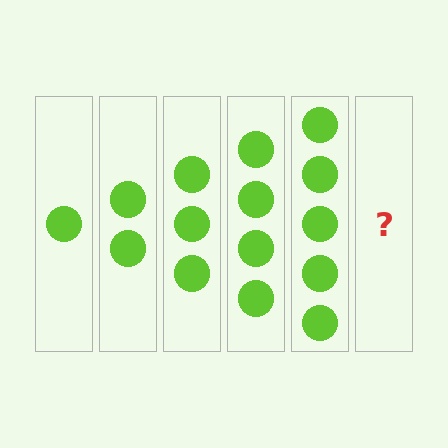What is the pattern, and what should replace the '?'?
The pattern is that each step adds one more circle. The '?' should be 6 circles.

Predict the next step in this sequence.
The next step is 6 circles.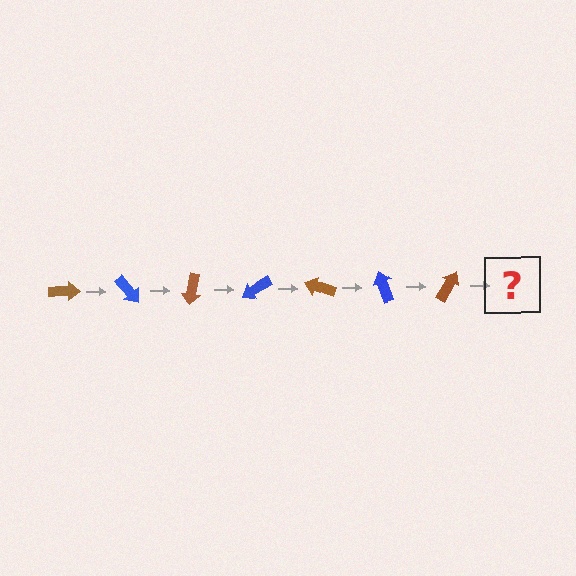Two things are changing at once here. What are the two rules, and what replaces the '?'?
The two rules are that it rotates 50 degrees each step and the color cycles through brown and blue. The '?' should be a blue arrow, rotated 350 degrees from the start.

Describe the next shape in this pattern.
It should be a blue arrow, rotated 350 degrees from the start.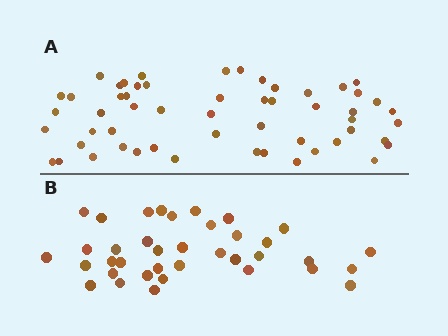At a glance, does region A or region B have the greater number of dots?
Region A (the top region) has more dots.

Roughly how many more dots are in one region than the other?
Region A has approximately 20 more dots than region B.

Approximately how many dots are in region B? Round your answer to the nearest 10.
About 40 dots. (The exact count is 37, which rounds to 40.)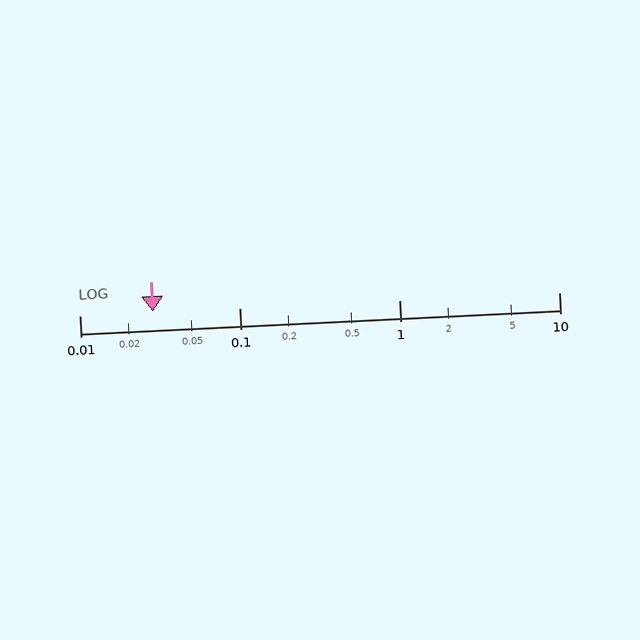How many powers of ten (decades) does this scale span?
The scale spans 3 decades, from 0.01 to 10.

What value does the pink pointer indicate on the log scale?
The pointer indicates approximately 0.029.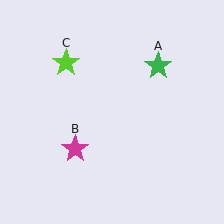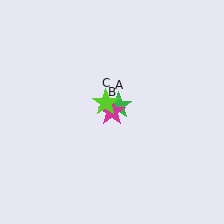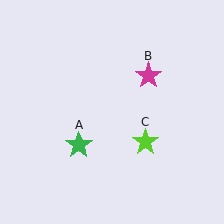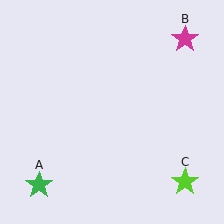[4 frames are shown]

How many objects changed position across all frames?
3 objects changed position: green star (object A), magenta star (object B), lime star (object C).